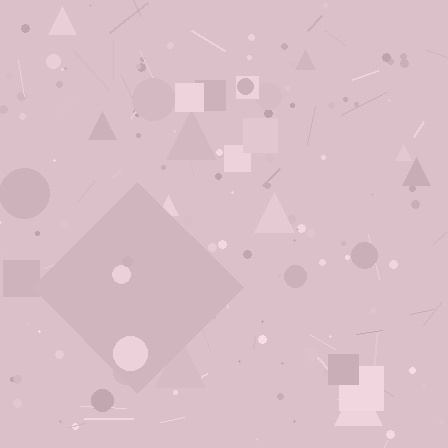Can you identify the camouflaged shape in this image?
The camouflaged shape is a diamond.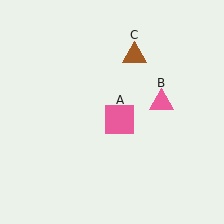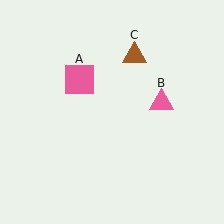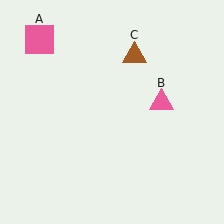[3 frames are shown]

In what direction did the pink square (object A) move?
The pink square (object A) moved up and to the left.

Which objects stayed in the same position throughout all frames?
Pink triangle (object B) and brown triangle (object C) remained stationary.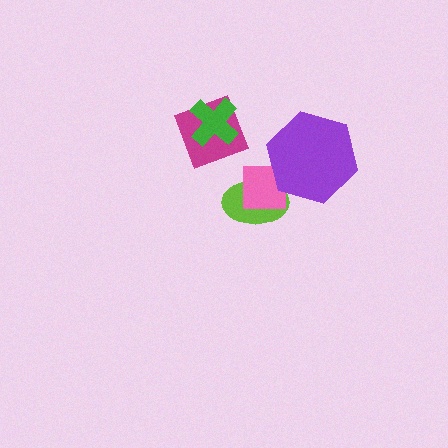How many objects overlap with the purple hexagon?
2 objects overlap with the purple hexagon.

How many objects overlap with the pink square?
2 objects overlap with the pink square.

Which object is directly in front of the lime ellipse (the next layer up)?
The pink square is directly in front of the lime ellipse.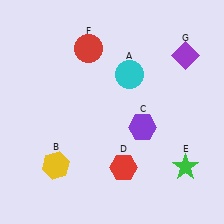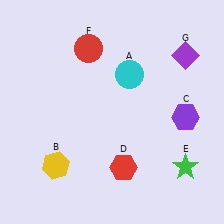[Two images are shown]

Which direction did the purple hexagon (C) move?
The purple hexagon (C) moved right.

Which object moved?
The purple hexagon (C) moved right.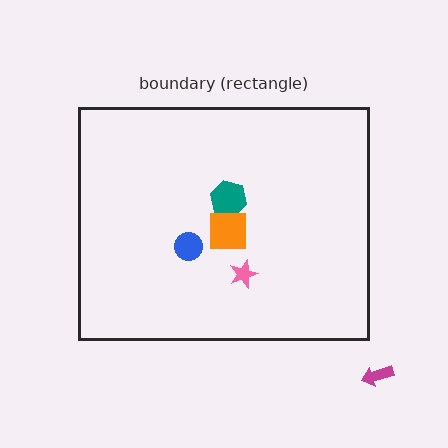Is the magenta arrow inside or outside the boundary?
Outside.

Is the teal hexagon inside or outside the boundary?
Inside.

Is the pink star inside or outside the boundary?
Inside.